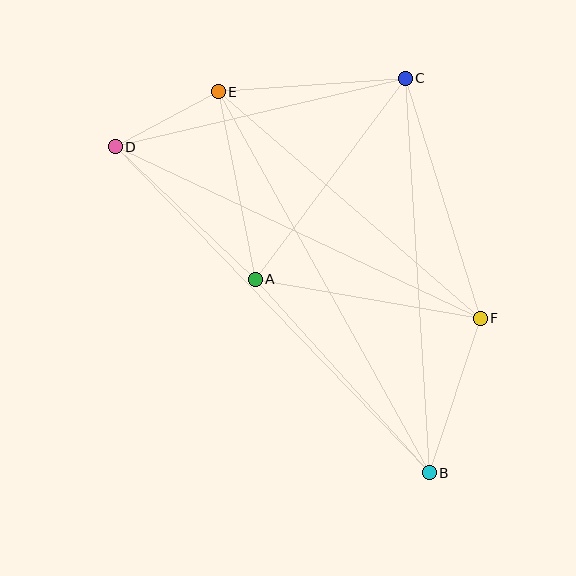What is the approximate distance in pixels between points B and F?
The distance between B and F is approximately 163 pixels.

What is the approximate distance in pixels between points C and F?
The distance between C and F is approximately 252 pixels.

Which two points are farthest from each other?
Points B and D are farthest from each other.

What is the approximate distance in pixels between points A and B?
The distance between A and B is approximately 260 pixels.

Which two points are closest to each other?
Points D and E are closest to each other.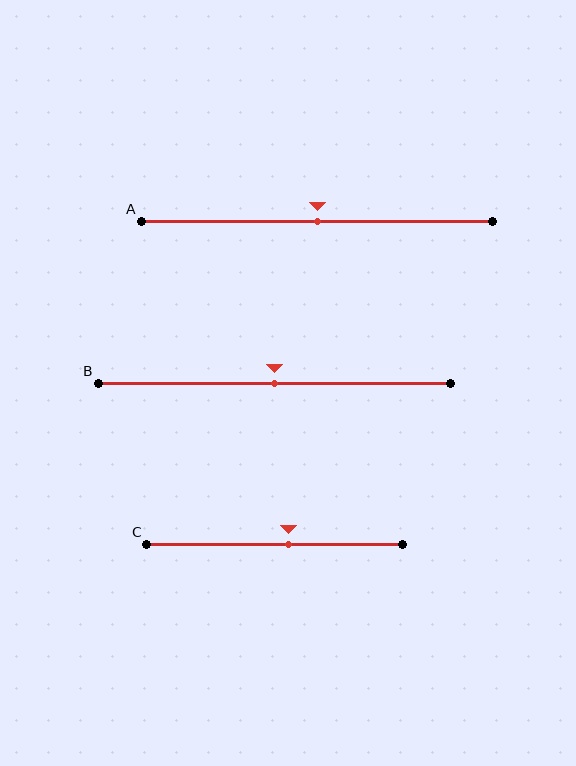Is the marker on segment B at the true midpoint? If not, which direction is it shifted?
Yes, the marker on segment B is at the true midpoint.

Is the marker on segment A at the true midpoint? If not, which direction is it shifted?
Yes, the marker on segment A is at the true midpoint.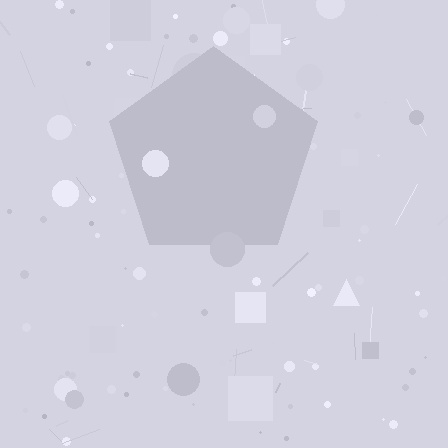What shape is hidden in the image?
A pentagon is hidden in the image.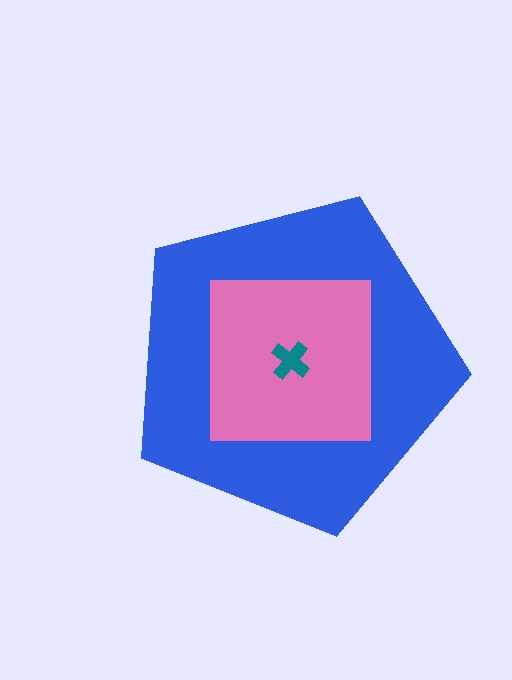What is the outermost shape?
The blue pentagon.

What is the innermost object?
The teal cross.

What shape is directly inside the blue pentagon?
The pink square.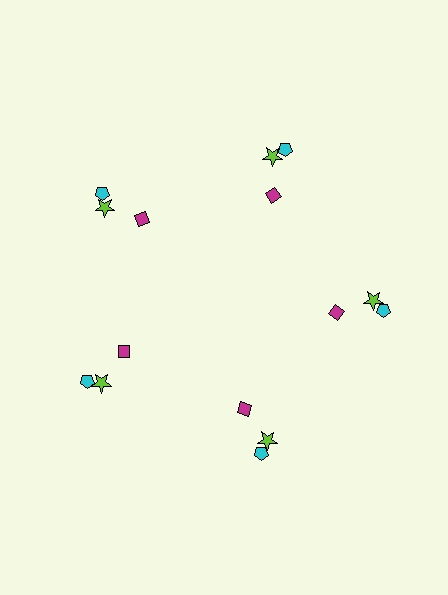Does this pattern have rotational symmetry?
Yes, this pattern has 5-fold rotational symmetry. It looks the same after rotating 72 degrees around the center.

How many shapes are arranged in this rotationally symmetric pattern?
There are 15 shapes, arranged in 5 groups of 3.